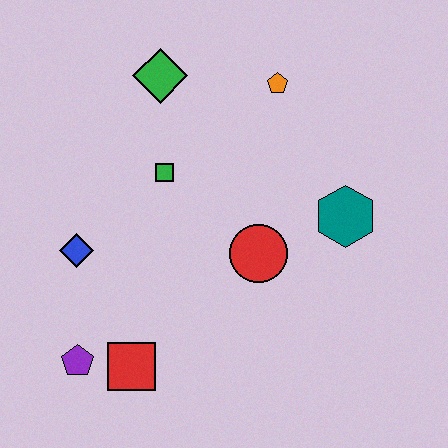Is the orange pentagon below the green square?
No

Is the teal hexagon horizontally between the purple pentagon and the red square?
No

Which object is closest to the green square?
The green diamond is closest to the green square.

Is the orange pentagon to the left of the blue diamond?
No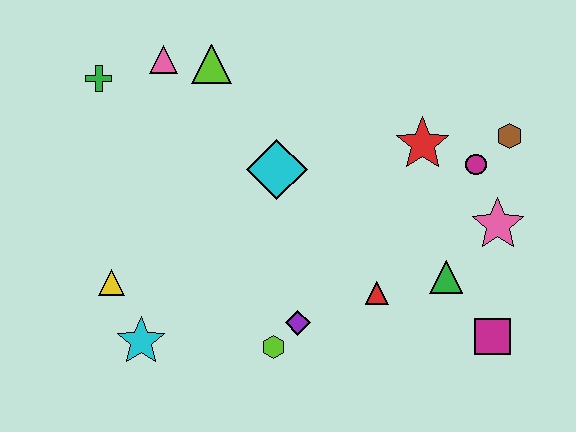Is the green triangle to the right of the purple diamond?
Yes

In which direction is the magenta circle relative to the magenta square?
The magenta circle is above the magenta square.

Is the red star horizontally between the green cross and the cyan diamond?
No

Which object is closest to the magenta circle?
The brown hexagon is closest to the magenta circle.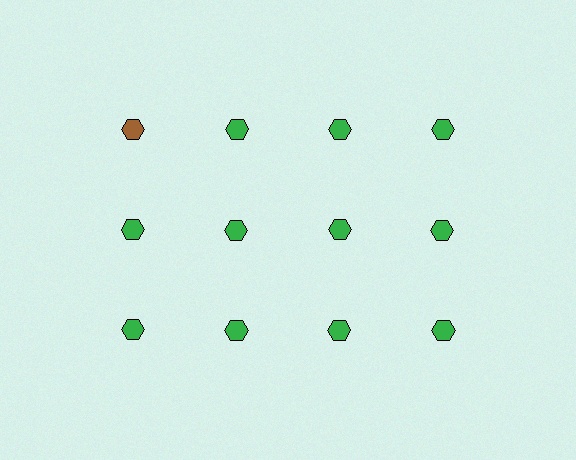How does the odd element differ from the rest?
It has a different color: brown instead of green.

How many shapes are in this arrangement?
There are 12 shapes arranged in a grid pattern.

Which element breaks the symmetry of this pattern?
The brown hexagon in the top row, leftmost column breaks the symmetry. All other shapes are green hexagons.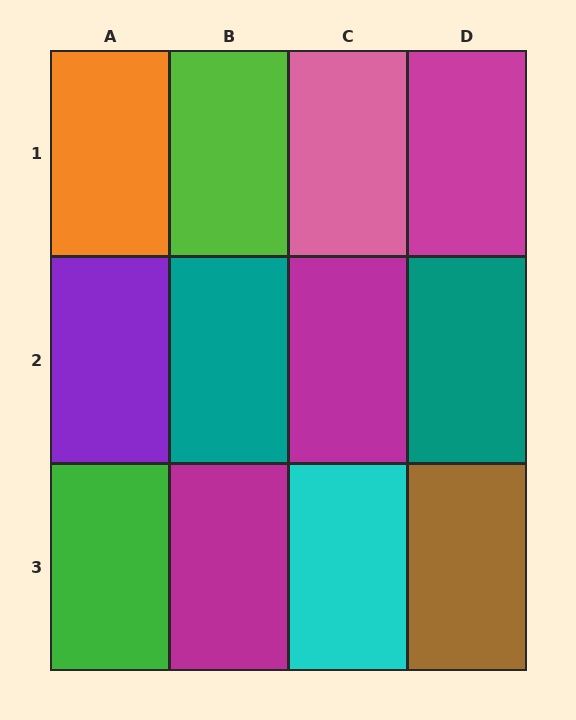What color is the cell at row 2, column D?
Teal.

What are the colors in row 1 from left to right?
Orange, lime, pink, magenta.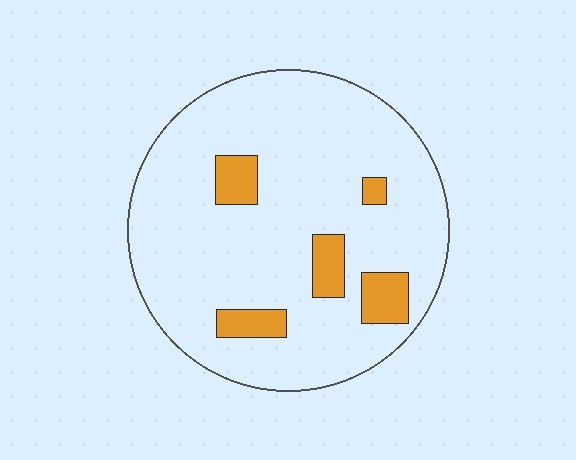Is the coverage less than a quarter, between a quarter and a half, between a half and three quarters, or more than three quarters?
Less than a quarter.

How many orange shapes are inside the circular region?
5.